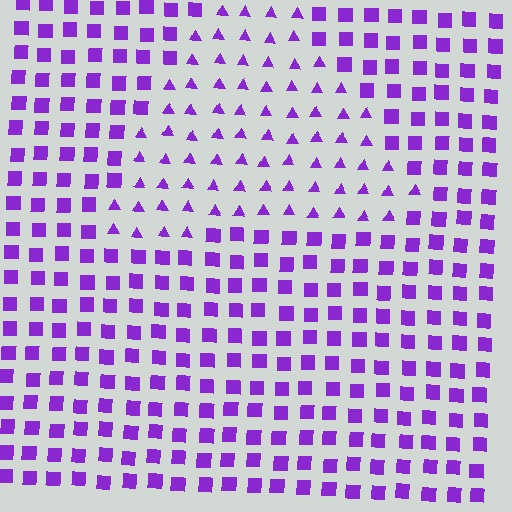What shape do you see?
I see a triangle.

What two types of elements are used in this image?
The image uses triangles inside the triangle region and squares outside it.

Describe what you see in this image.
The image is filled with small purple elements arranged in a uniform grid. A triangle-shaped region contains triangles, while the surrounding area contains squares. The boundary is defined purely by the change in element shape.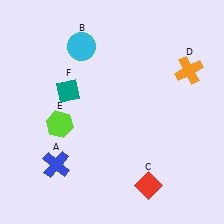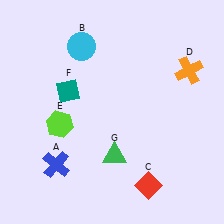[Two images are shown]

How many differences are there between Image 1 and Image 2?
There is 1 difference between the two images.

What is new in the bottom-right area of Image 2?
A green triangle (G) was added in the bottom-right area of Image 2.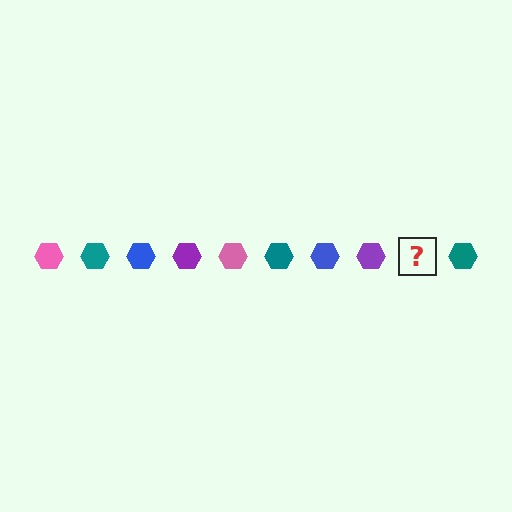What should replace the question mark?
The question mark should be replaced with a pink hexagon.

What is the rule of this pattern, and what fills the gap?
The rule is that the pattern cycles through pink, teal, blue, purple hexagons. The gap should be filled with a pink hexagon.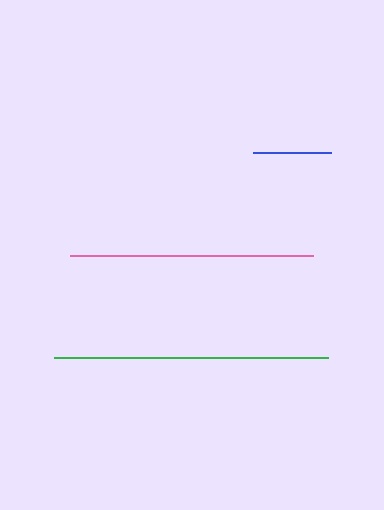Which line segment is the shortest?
The blue line is the shortest at approximately 79 pixels.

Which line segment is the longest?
The green line is the longest at approximately 275 pixels.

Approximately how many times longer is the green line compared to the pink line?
The green line is approximately 1.1 times the length of the pink line.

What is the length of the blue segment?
The blue segment is approximately 79 pixels long.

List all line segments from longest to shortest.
From longest to shortest: green, pink, blue.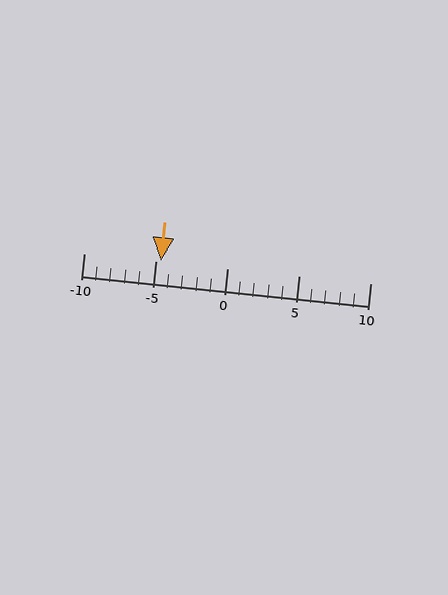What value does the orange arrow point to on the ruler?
The orange arrow points to approximately -5.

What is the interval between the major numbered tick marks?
The major tick marks are spaced 5 units apart.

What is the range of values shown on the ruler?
The ruler shows values from -10 to 10.